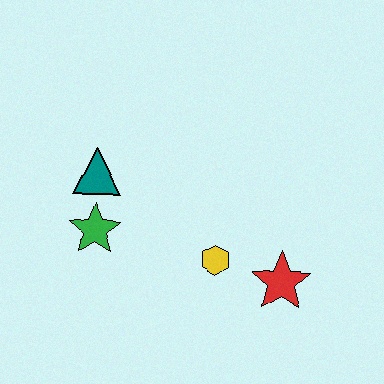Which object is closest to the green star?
The teal triangle is closest to the green star.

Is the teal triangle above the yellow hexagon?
Yes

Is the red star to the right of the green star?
Yes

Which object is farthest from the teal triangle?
The red star is farthest from the teal triangle.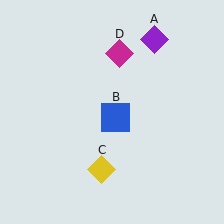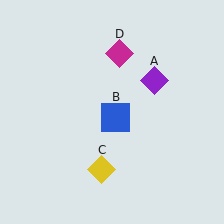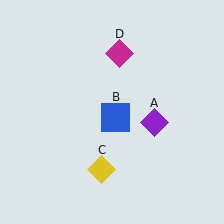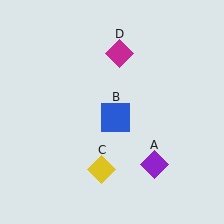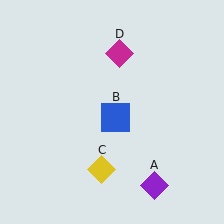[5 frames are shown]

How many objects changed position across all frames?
1 object changed position: purple diamond (object A).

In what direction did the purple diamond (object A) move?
The purple diamond (object A) moved down.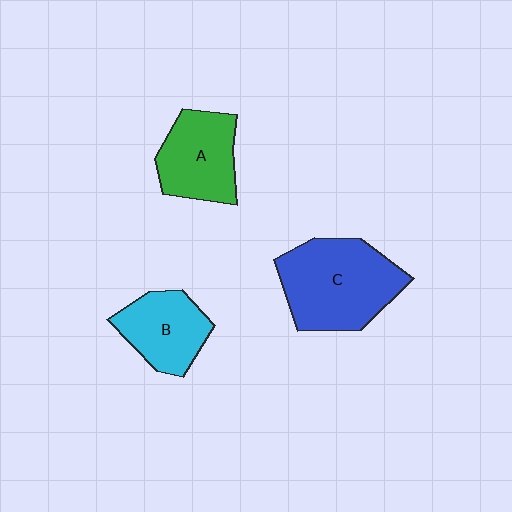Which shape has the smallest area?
Shape B (cyan).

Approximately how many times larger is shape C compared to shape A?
Approximately 1.5 times.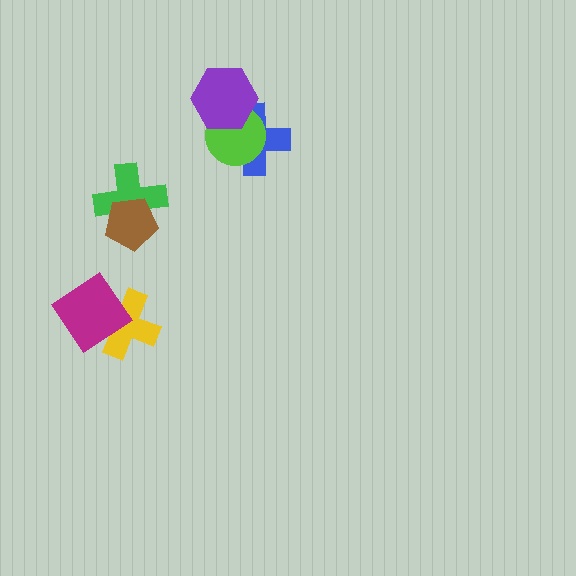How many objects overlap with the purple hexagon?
2 objects overlap with the purple hexagon.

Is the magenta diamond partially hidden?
No, no other shape covers it.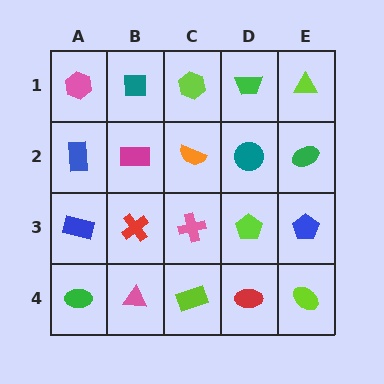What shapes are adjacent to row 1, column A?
A blue rectangle (row 2, column A), a teal square (row 1, column B).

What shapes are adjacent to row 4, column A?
A blue rectangle (row 3, column A), a pink triangle (row 4, column B).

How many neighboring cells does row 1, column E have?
2.